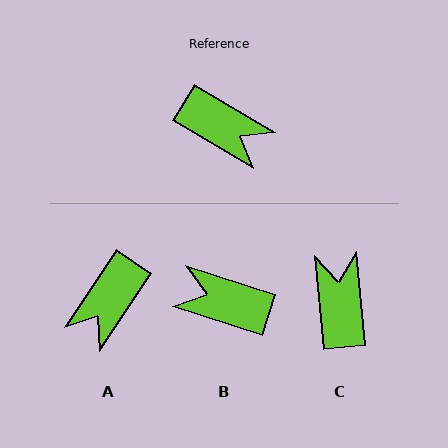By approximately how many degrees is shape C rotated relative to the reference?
Approximately 126 degrees counter-clockwise.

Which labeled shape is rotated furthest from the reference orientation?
B, about 168 degrees away.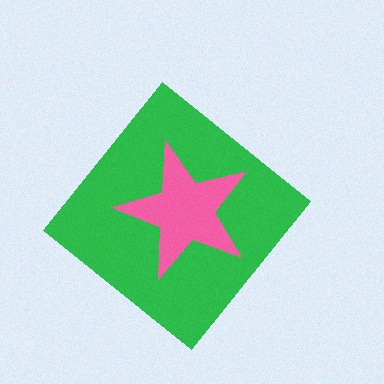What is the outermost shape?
The green diamond.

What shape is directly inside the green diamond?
The pink star.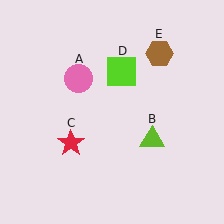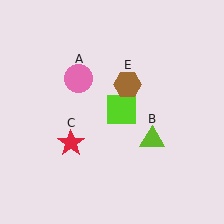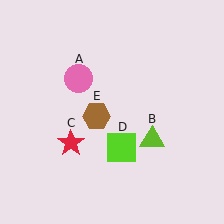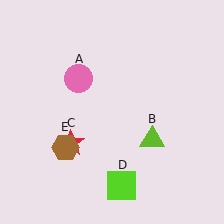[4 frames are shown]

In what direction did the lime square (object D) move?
The lime square (object D) moved down.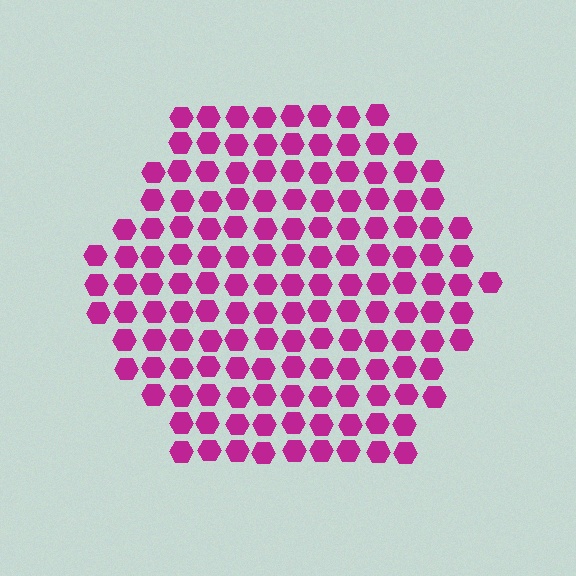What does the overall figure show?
The overall figure shows a hexagon.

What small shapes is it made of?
It is made of small hexagons.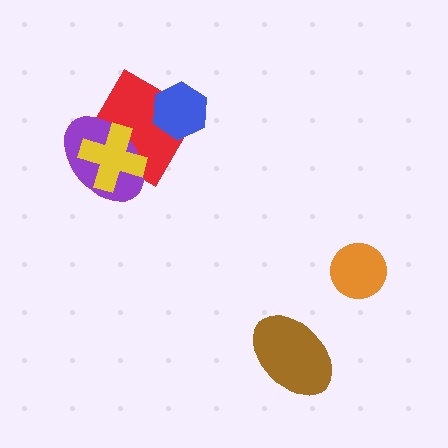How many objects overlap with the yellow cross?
2 objects overlap with the yellow cross.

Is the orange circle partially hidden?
No, no other shape covers it.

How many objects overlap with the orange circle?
0 objects overlap with the orange circle.